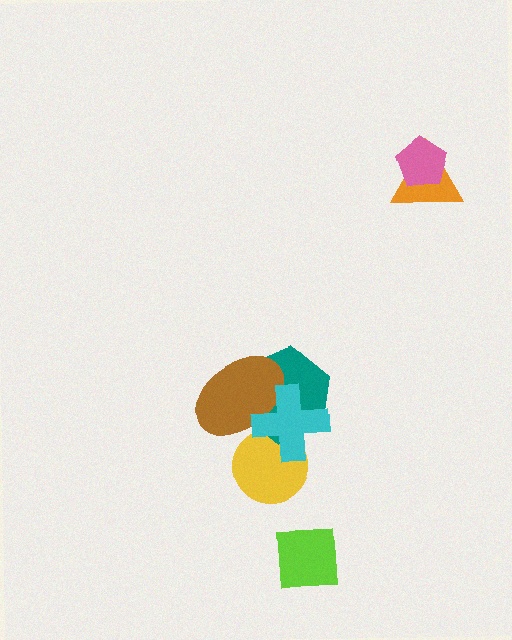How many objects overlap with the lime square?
0 objects overlap with the lime square.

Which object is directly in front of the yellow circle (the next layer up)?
The teal hexagon is directly in front of the yellow circle.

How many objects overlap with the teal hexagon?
3 objects overlap with the teal hexagon.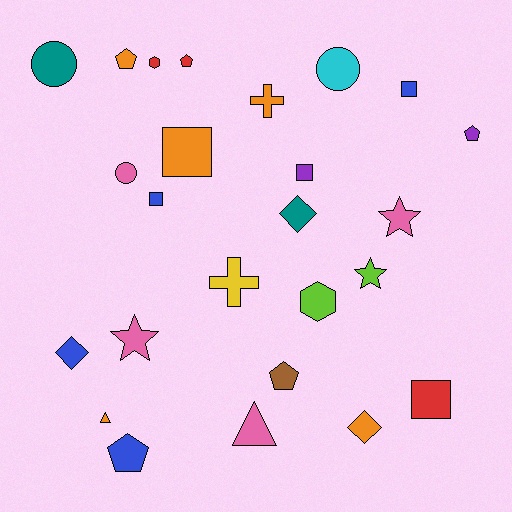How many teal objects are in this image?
There are 2 teal objects.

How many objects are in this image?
There are 25 objects.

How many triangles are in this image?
There are 2 triangles.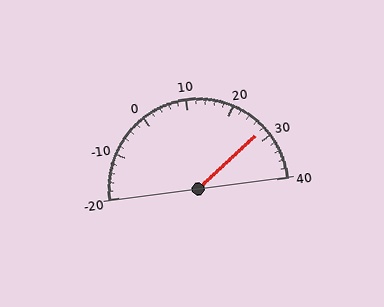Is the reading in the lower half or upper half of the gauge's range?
The reading is in the upper half of the range (-20 to 40).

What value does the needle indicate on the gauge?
The needle indicates approximately 28.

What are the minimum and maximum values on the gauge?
The gauge ranges from -20 to 40.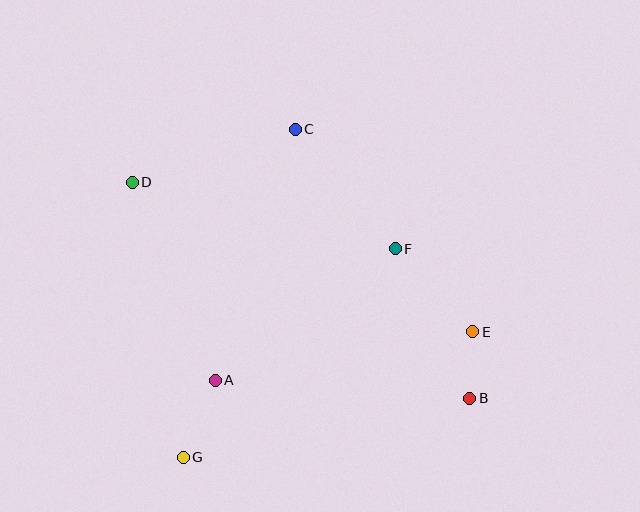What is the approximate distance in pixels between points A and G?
The distance between A and G is approximately 83 pixels.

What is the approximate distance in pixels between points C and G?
The distance between C and G is approximately 347 pixels.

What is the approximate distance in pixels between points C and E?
The distance between C and E is approximately 269 pixels.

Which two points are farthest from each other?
Points B and D are farthest from each other.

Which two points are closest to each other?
Points B and E are closest to each other.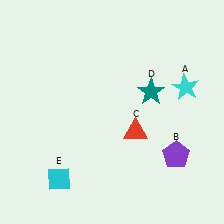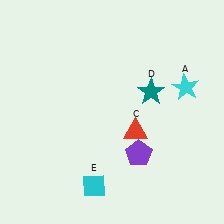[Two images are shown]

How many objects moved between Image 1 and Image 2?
2 objects moved between the two images.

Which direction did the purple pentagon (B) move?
The purple pentagon (B) moved left.